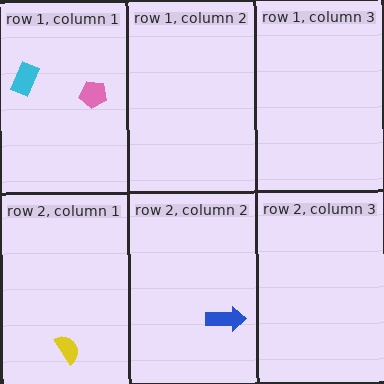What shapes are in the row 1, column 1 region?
The pink pentagon, the cyan rectangle.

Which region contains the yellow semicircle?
The row 2, column 1 region.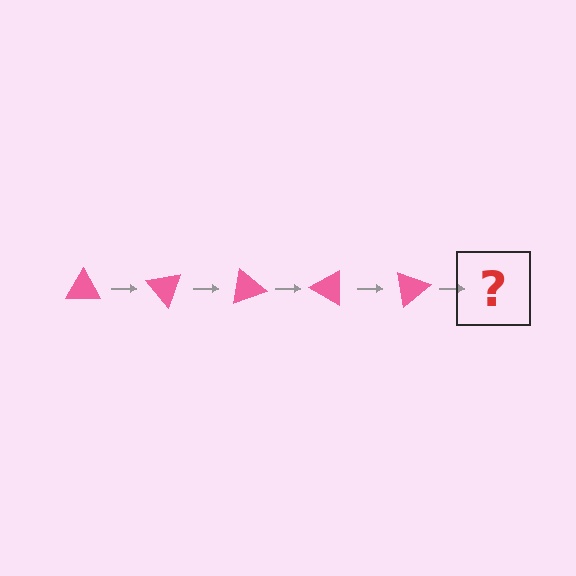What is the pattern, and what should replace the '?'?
The pattern is that the triangle rotates 50 degrees each step. The '?' should be a pink triangle rotated 250 degrees.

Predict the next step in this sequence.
The next step is a pink triangle rotated 250 degrees.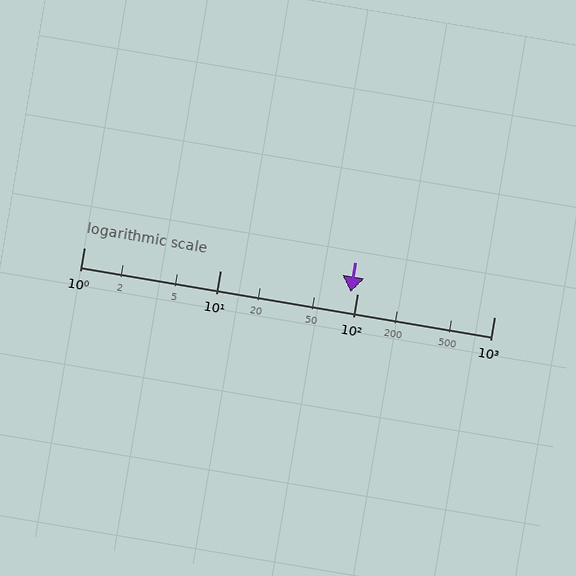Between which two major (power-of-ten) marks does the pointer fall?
The pointer is between 10 and 100.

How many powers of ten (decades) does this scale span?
The scale spans 3 decades, from 1 to 1000.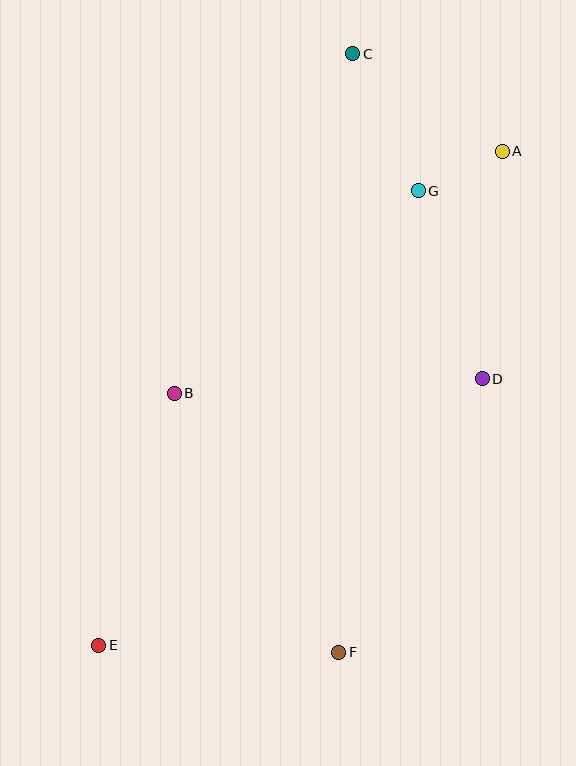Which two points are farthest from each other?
Points C and E are farthest from each other.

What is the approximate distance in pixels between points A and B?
The distance between A and B is approximately 408 pixels.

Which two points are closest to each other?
Points A and G are closest to each other.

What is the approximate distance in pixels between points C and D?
The distance between C and D is approximately 350 pixels.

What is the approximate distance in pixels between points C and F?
The distance between C and F is approximately 599 pixels.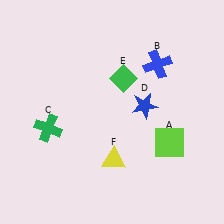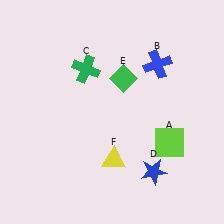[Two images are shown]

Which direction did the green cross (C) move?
The green cross (C) moved up.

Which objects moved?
The objects that moved are: the green cross (C), the blue star (D).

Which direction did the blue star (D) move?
The blue star (D) moved down.